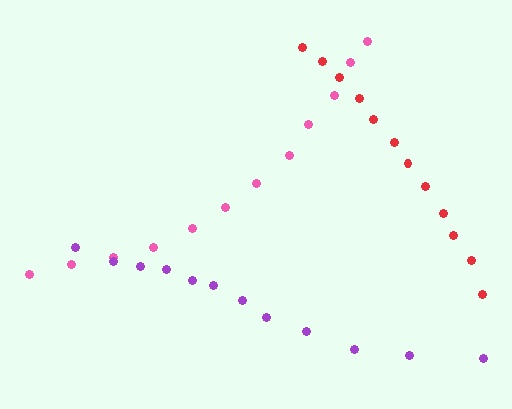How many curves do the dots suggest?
There are 3 distinct paths.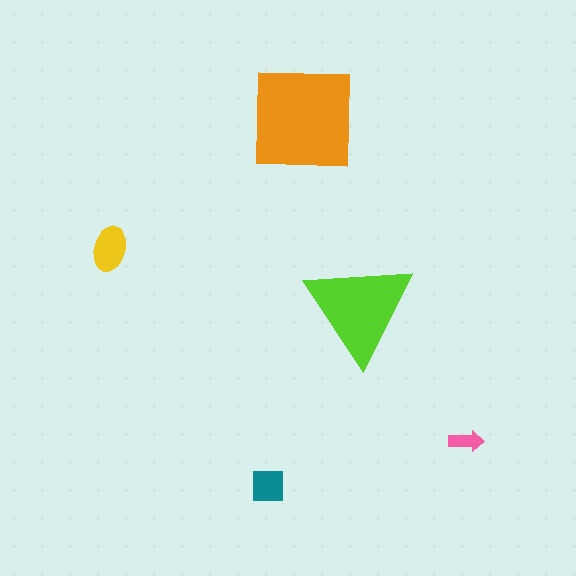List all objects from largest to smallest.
The orange square, the lime triangle, the yellow ellipse, the teal square, the pink arrow.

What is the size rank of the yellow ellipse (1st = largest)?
3rd.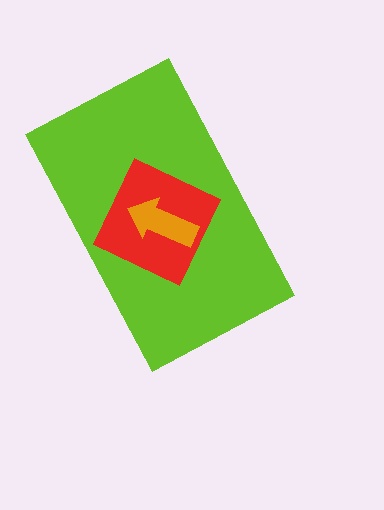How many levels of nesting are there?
3.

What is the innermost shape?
The orange arrow.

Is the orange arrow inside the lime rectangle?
Yes.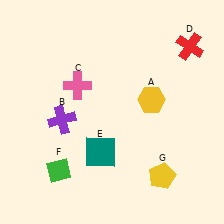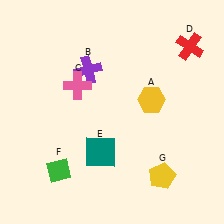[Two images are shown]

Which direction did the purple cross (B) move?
The purple cross (B) moved up.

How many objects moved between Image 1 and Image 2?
1 object moved between the two images.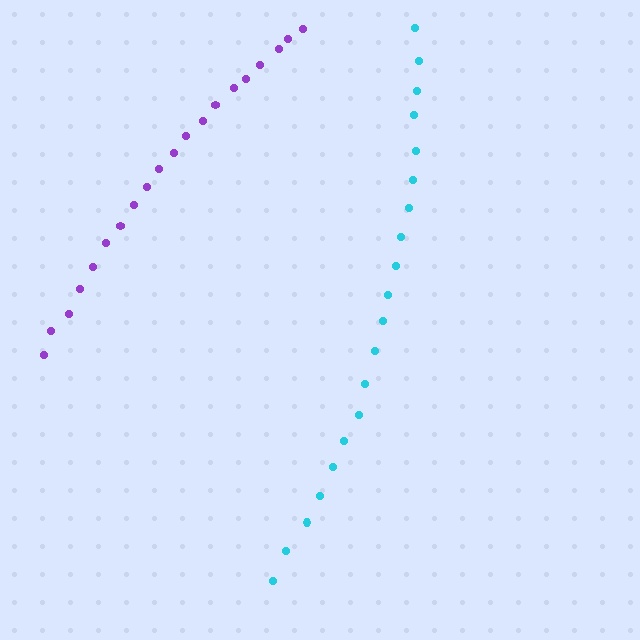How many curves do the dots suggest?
There are 2 distinct paths.